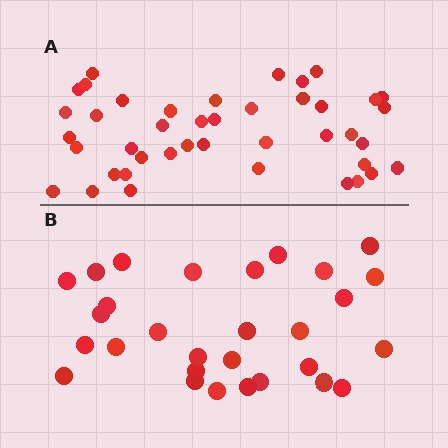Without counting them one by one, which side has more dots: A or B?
Region A (the top region) has more dots.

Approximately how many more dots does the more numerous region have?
Region A has approximately 15 more dots than region B.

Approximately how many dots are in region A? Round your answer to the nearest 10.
About 40 dots. (The exact count is 42, which rounds to 40.)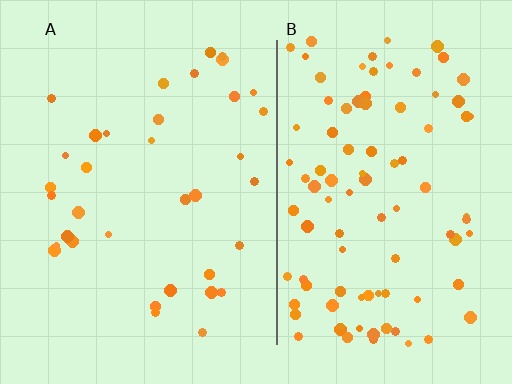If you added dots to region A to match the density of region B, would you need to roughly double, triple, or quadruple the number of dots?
Approximately triple.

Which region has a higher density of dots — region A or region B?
B (the right).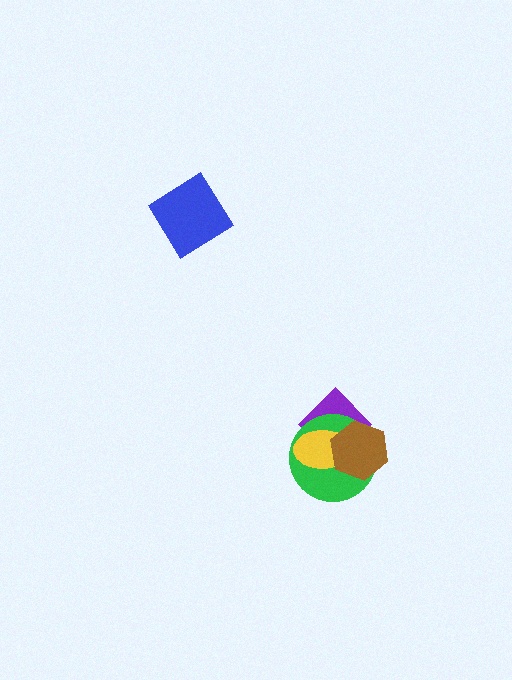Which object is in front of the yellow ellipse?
The brown hexagon is in front of the yellow ellipse.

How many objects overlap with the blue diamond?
0 objects overlap with the blue diamond.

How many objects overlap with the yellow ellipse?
3 objects overlap with the yellow ellipse.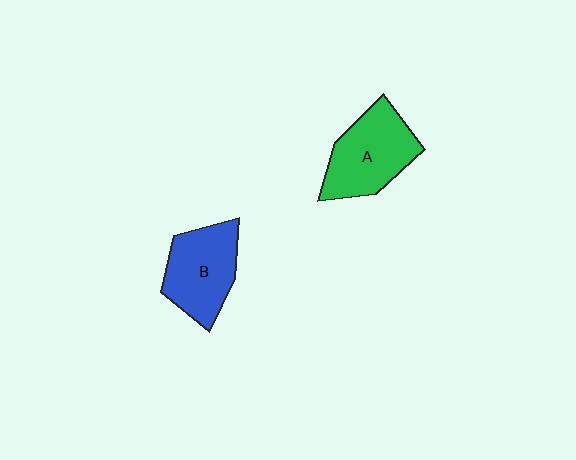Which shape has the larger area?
Shape A (green).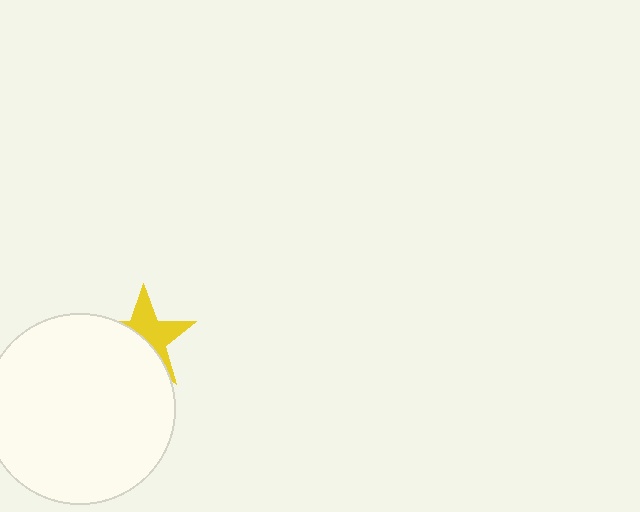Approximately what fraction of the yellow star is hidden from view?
Roughly 51% of the yellow star is hidden behind the white circle.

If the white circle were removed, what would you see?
You would see the complete yellow star.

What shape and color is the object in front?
The object in front is a white circle.